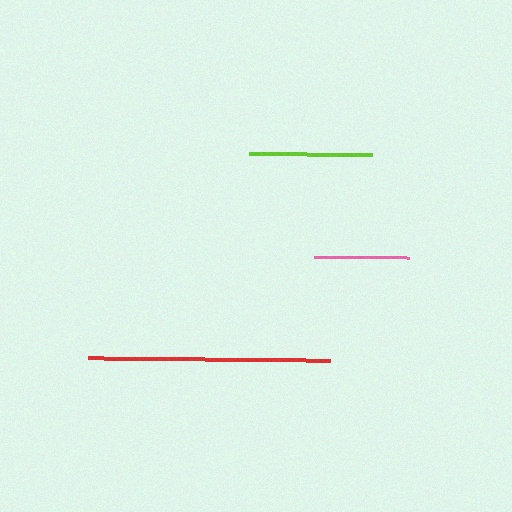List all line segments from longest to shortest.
From longest to shortest: red, lime, pink.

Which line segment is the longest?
The red line is the longest at approximately 243 pixels.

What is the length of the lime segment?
The lime segment is approximately 122 pixels long.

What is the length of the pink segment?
The pink segment is approximately 95 pixels long.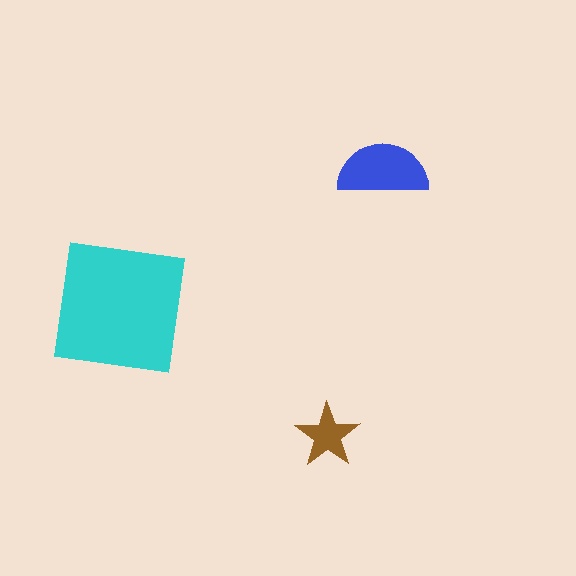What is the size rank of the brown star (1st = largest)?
3rd.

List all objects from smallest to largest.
The brown star, the blue semicircle, the cyan square.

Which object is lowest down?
The brown star is bottommost.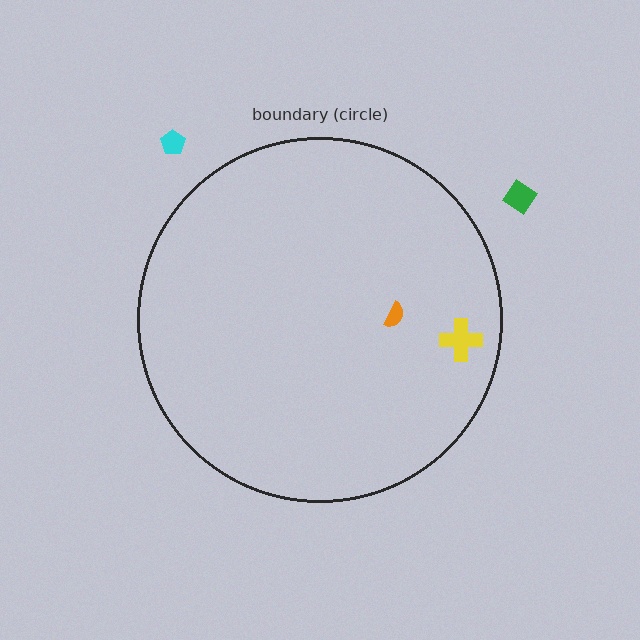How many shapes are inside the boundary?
2 inside, 2 outside.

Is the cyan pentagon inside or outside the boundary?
Outside.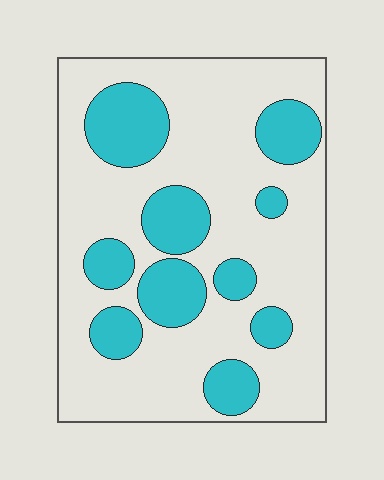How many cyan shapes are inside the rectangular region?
10.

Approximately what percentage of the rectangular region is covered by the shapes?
Approximately 30%.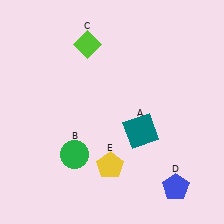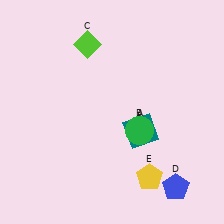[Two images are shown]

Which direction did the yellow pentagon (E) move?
The yellow pentagon (E) moved right.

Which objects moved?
The objects that moved are: the green circle (B), the yellow pentagon (E).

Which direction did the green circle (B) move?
The green circle (B) moved right.